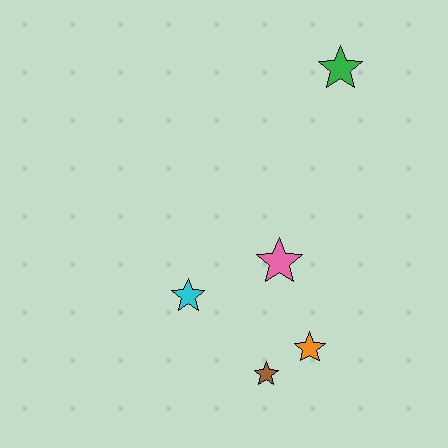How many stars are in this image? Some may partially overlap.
There are 5 stars.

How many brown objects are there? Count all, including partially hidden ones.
There is 1 brown object.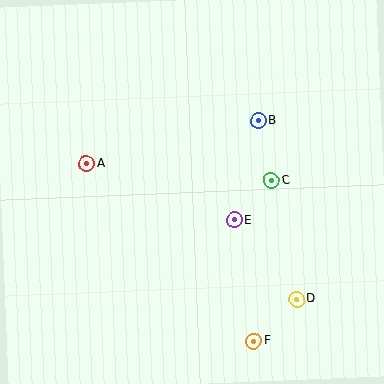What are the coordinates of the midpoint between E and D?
The midpoint between E and D is at (265, 260).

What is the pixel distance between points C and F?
The distance between C and F is 161 pixels.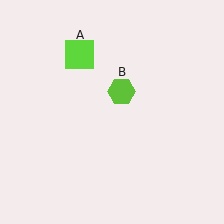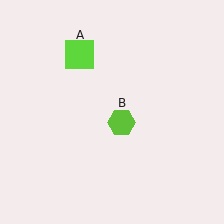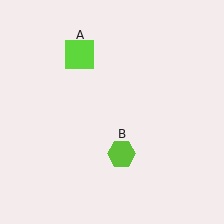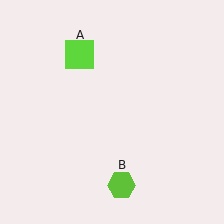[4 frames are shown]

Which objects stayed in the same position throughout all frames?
Lime square (object A) remained stationary.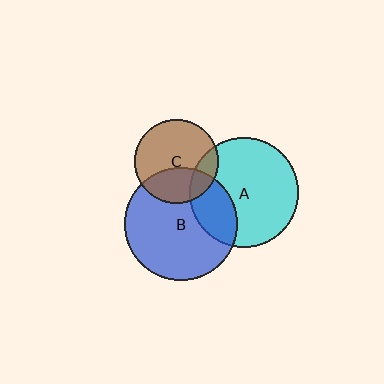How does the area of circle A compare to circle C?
Approximately 1.7 times.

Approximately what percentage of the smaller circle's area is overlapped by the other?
Approximately 35%.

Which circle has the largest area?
Circle B (blue).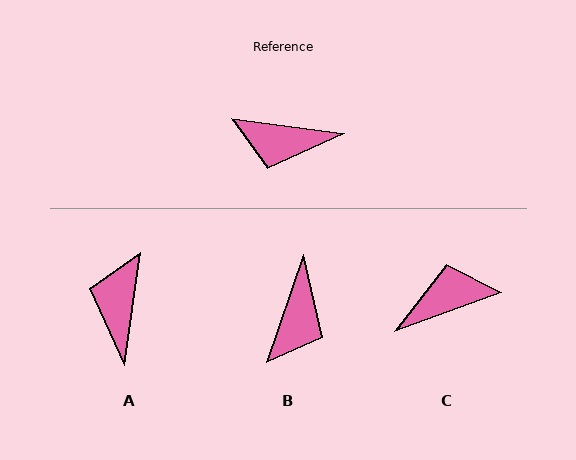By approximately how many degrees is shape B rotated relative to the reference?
Approximately 79 degrees counter-clockwise.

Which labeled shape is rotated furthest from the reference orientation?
C, about 152 degrees away.